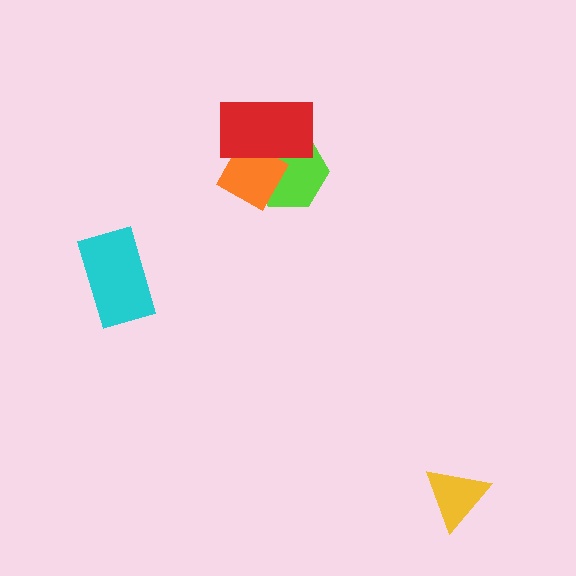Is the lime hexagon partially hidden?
Yes, it is partially covered by another shape.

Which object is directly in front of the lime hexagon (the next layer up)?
The orange diamond is directly in front of the lime hexagon.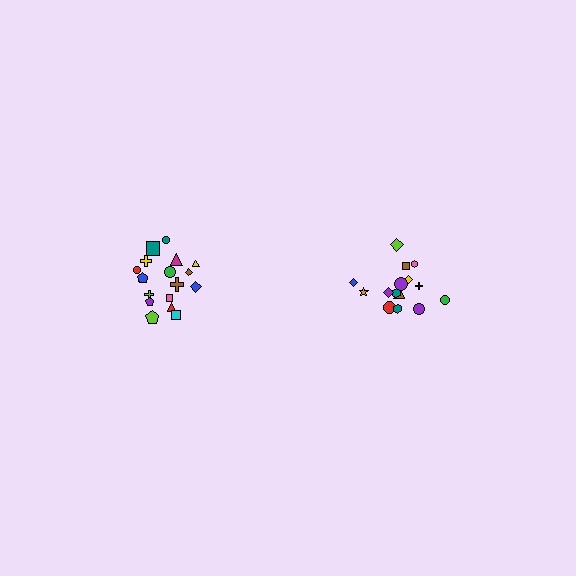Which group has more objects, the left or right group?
The left group.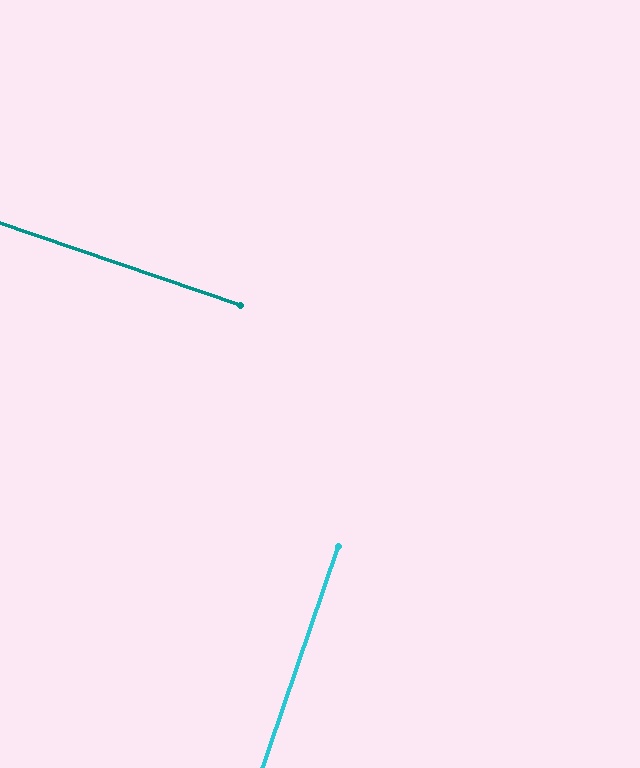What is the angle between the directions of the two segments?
Approximately 90 degrees.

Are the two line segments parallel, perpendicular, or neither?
Perpendicular — they meet at approximately 90°.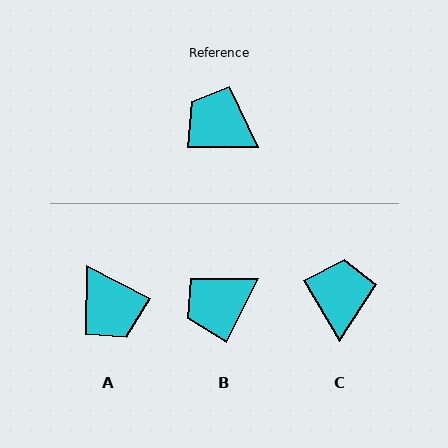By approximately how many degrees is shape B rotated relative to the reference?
Approximately 64 degrees counter-clockwise.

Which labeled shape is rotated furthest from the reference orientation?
A, about 154 degrees away.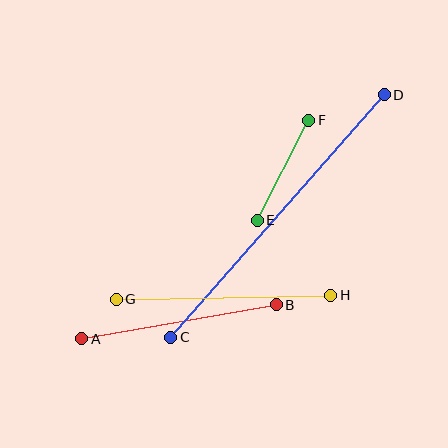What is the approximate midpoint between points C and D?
The midpoint is at approximately (278, 216) pixels.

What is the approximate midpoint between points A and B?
The midpoint is at approximately (179, 322) pixels.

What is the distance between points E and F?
The distance is approximately 112 pixels.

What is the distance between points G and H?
The distance is approximately 215 pixels.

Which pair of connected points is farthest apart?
Points C and D are farthest apart.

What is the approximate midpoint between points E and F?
The midpoint is at approximately (283, 170) pixels.